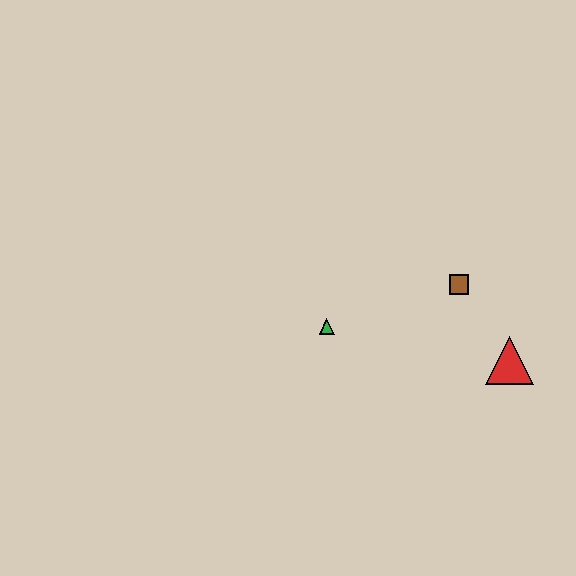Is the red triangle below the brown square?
Yes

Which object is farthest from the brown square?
The green triangle is farthest from the brown square.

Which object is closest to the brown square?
The red triangle is closest to the brown square.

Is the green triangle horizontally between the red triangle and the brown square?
No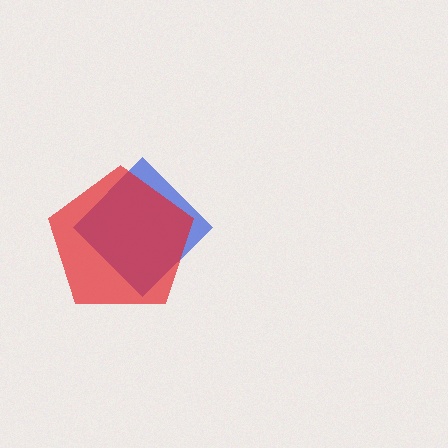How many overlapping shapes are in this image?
There are 2 overlapping shapes in the image.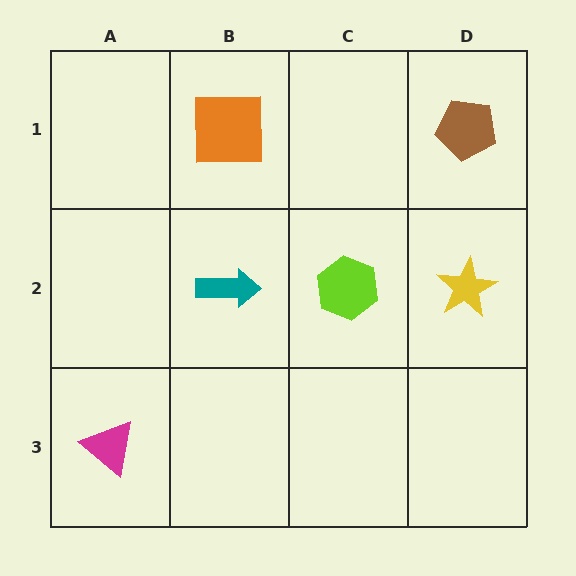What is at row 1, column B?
An orange square.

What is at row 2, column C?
A lime hexagon.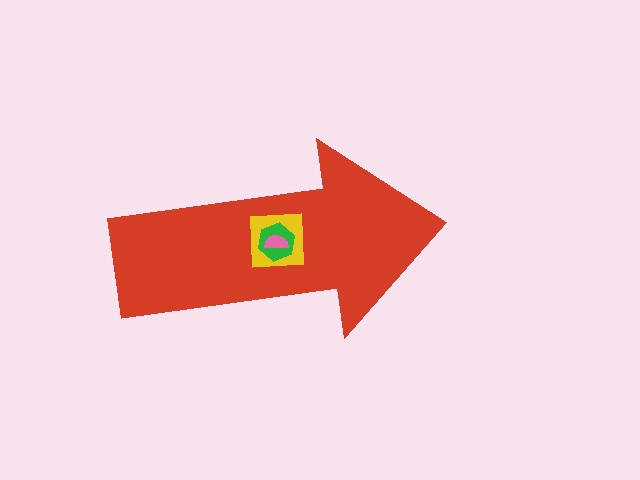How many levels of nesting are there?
4.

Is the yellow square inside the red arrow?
Yes.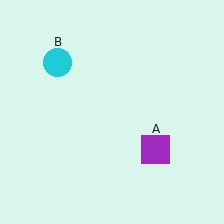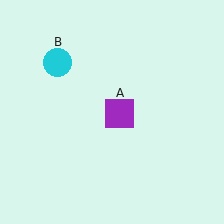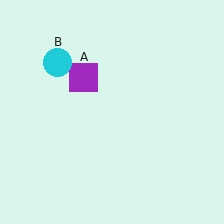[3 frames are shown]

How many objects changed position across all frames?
1 object changed position: purple square (object A).